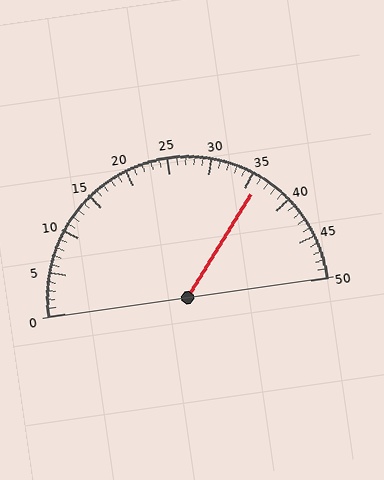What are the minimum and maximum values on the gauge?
The gauge ranges from 0 to 50.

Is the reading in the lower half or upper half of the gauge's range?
The reading is in the upper half of the range (0 to 50).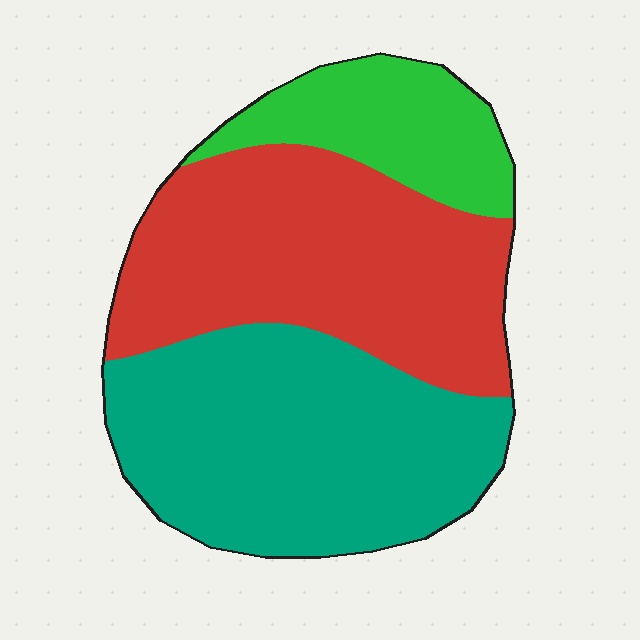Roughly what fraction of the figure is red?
Red covers about 40% of the figure.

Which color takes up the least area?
Green, at roughly 15%.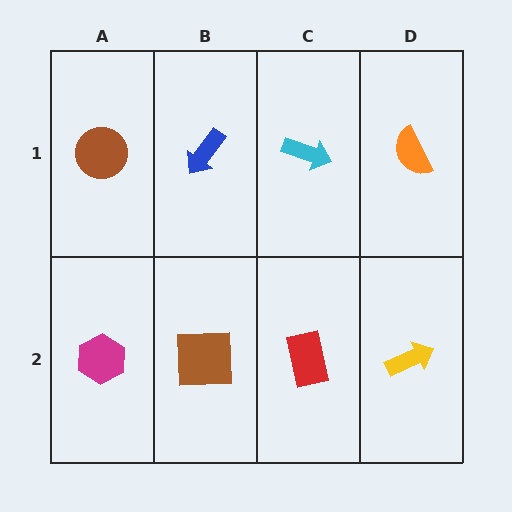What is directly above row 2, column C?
A cyan arrow.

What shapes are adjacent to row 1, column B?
A brown square (row 2, column B), a brown circle (row 1, column A), a cyan arrow (row 1, column C).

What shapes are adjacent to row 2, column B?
A blue arrow (row 1, column B), a magenta hexagon (row 2, column A), a red rectangle (row 2, column C).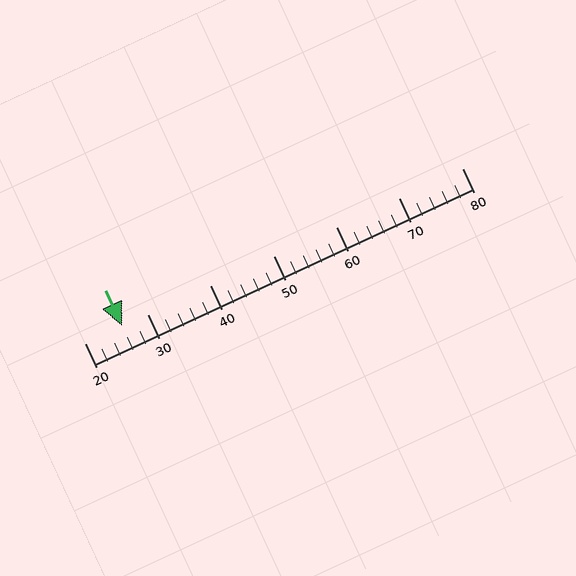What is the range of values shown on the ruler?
The ruler shows values from 20 to 80.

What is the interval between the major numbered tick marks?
The major tick marks are spaced 10 units apart.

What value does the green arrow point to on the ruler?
The green arrow points to approximately 26.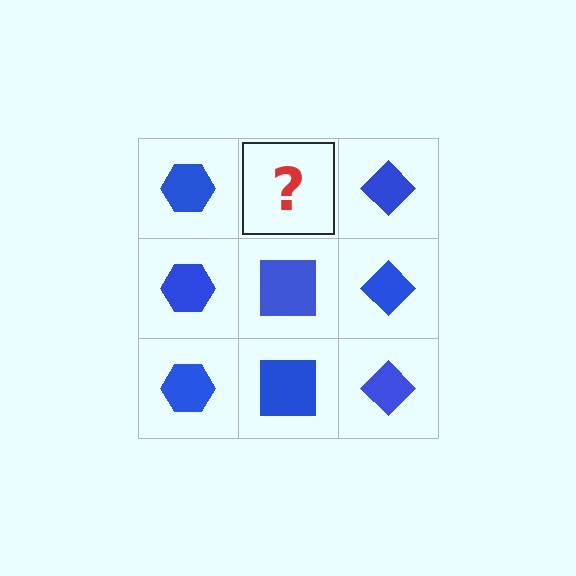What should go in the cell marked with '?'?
The missing cell should contain a blue square.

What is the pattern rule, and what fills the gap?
The rule is that each column has a consistent shape. The gap should be filled with a blue square.